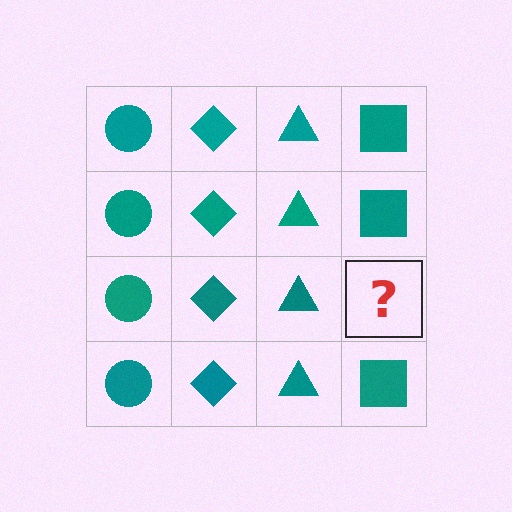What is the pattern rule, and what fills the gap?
The rule is that each column has a consistent shape. The gap should be filled with a teal square.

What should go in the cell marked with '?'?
The missing cell should contain a teal square.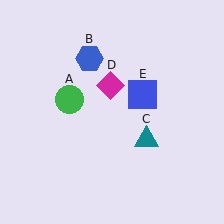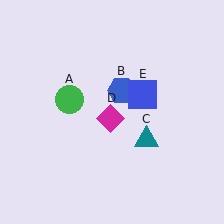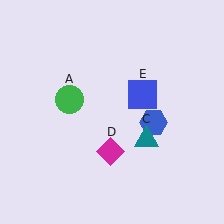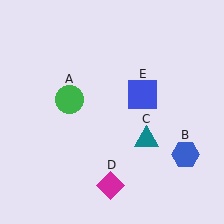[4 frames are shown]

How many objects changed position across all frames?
2 objects changed position: blue hexagon (object B), magenta diamond (object D).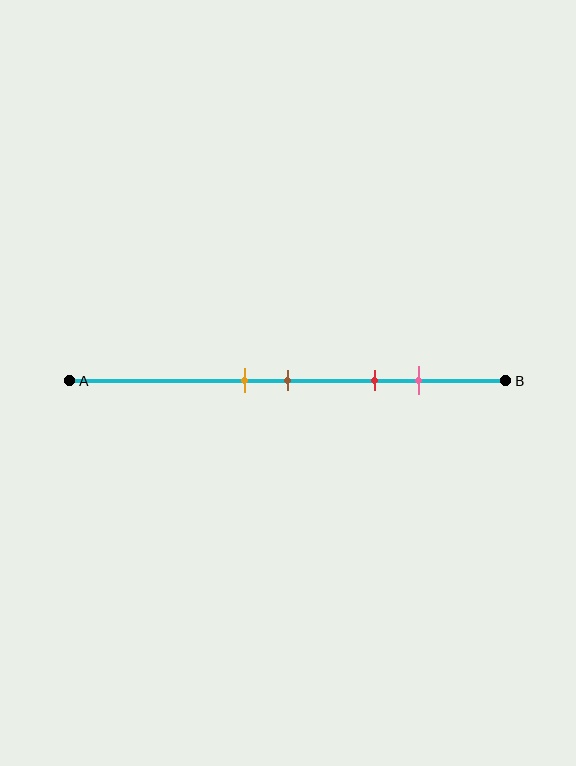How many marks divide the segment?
There are 4 marks dividing the segment.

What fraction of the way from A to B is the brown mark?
The brown mark is approximately 50% (0.5) of the way from A to B.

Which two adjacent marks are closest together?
The orange and brown marks are the closest adjacent pair.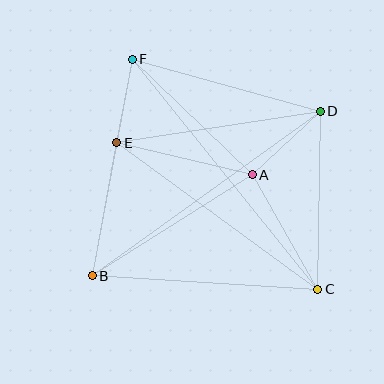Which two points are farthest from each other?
Points C and F are farthest from each other.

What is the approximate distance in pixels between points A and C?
The distance between A and C is approximately 132 pixels.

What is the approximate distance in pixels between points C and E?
The distance between C and E is approximately 249 pixels.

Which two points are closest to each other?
Points E and F are closest to each other.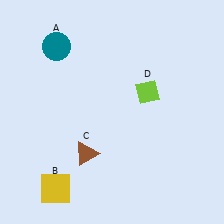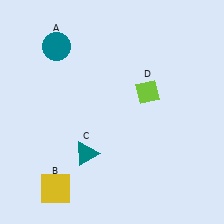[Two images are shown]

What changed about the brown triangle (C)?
In Image 1, C is brown. In Image 2, it changed to teal.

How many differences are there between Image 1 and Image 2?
There is 1 difference between the two images.